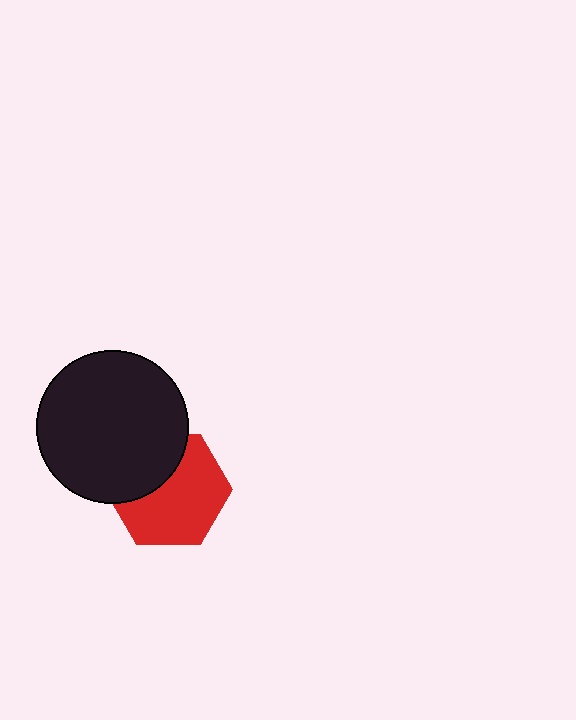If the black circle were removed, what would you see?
You would see the complete red hexagon.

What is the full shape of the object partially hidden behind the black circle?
The partially hidden object is a red hexagon.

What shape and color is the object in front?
The object in front is a black circle.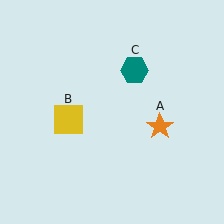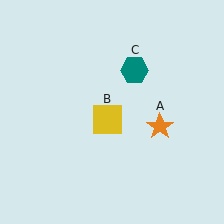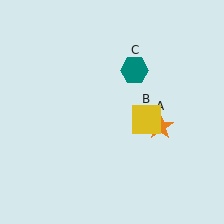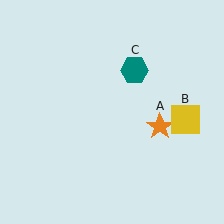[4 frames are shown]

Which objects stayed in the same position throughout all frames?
Orange star (object A) and teal hexagon (object C) remained stationary.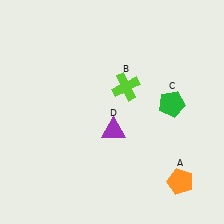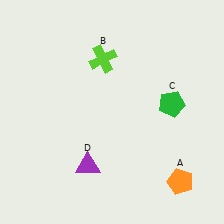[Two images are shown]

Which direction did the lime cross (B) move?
The lime cross (B) moved up.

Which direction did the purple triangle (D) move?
The purple triangle (D) moved down.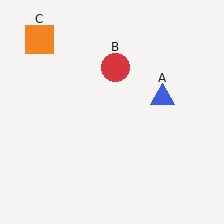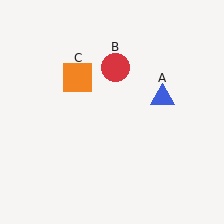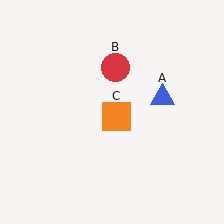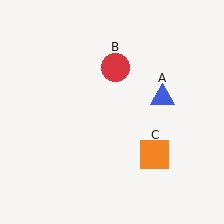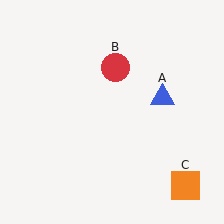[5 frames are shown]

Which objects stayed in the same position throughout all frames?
Blue triangle (object A) and red circle (object B) remained stationary.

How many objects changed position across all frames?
1 object changed position: orange square (object C).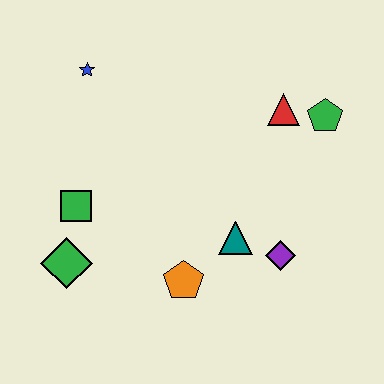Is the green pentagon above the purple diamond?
Yes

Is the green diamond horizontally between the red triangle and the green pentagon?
No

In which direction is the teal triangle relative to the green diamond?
The teal triangle is to the right of the green diamond.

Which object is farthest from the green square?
The green pentagon is farthest from the green square.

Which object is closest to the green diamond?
The green square is closest to the green diamond.